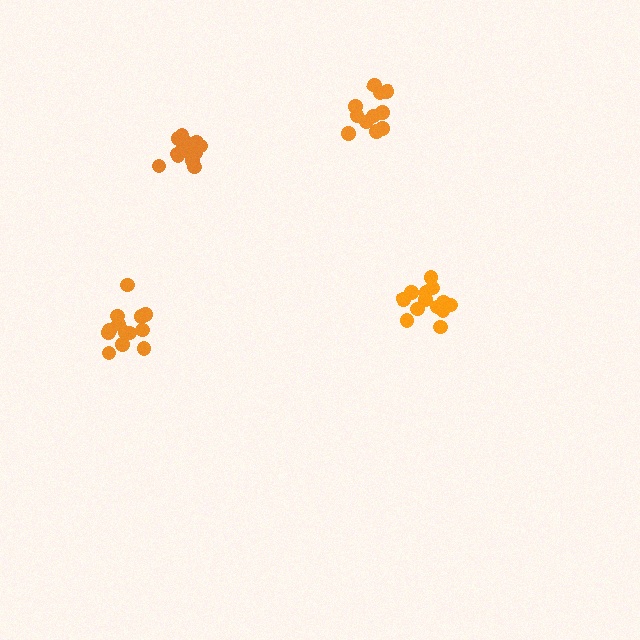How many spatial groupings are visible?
There are 4 spatial groupings.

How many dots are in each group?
Group 1: 13 dots, Group 2: 11 dots, Group 3: 14 dots, Group 4: 13 dots (51 total).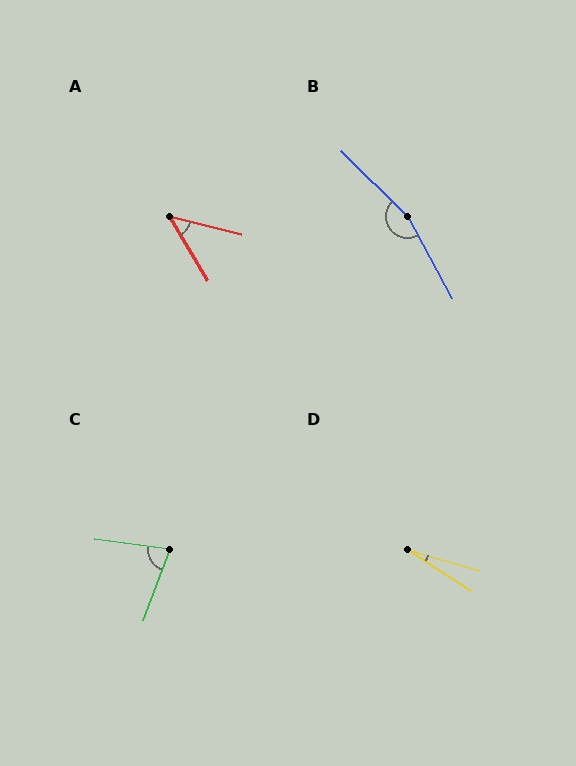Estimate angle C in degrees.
Approximately 77 degrees.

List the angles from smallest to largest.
D (17°), A (45°), C (77°), B (163°).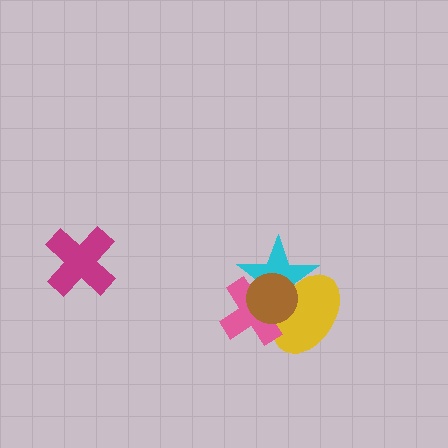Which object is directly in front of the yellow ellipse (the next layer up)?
The pink cross is directly in front of the yellow ellipse.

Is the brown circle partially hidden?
No, no other shape covers it.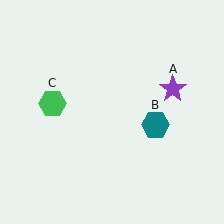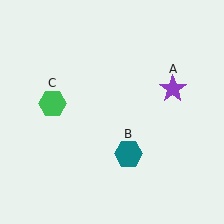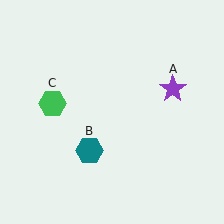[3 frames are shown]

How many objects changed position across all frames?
1 object changed position: teal hexagon (object B).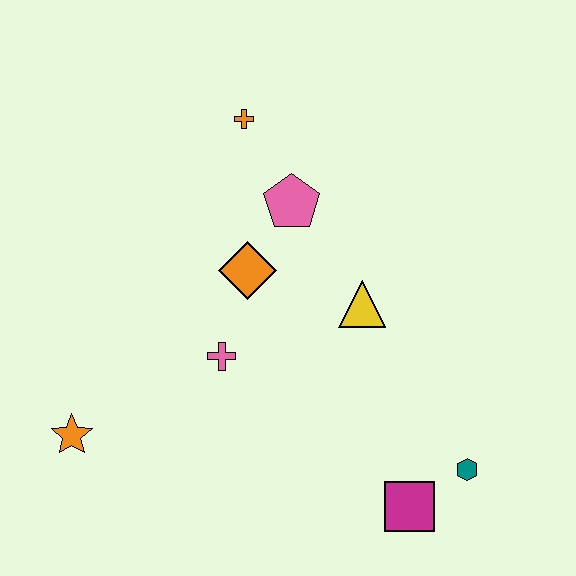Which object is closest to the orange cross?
The pink pentagon is closest to the orange cross.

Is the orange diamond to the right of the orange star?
Yes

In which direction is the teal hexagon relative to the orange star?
The teal hexagon is to the right of the orange star.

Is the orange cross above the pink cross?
Yes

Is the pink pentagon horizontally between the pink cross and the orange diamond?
No